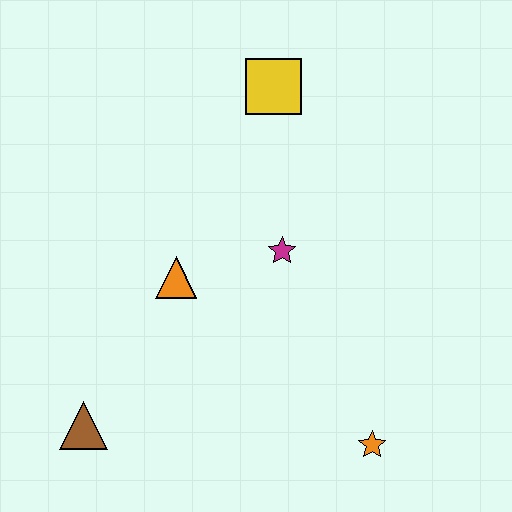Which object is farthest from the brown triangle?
The yellow square is farthest from the brown triangle.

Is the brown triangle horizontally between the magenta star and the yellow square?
No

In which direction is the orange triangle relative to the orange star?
The orange triangle is to the left of the orange star.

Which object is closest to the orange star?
The magenta star is closest to the orange star.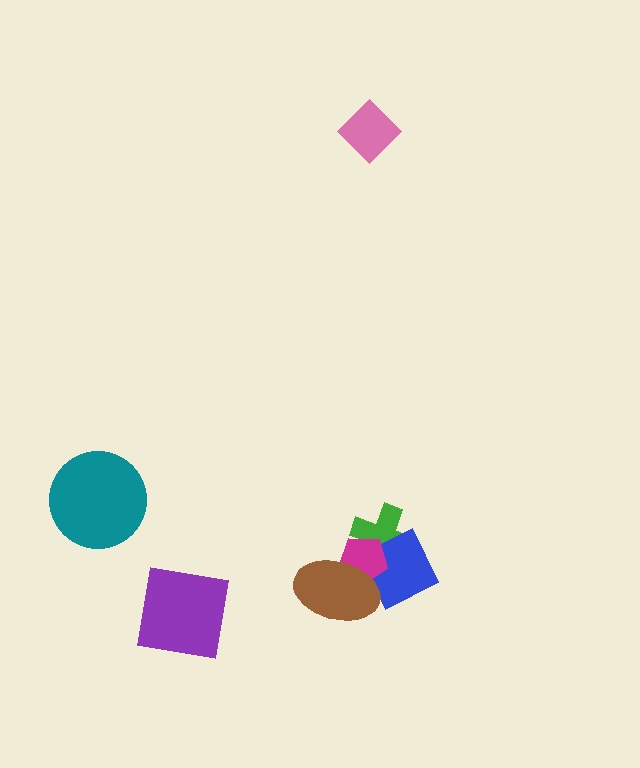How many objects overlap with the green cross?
2 objects overlap with the green cross.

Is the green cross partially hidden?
Yes, it is partially covered by another shape.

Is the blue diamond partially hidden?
Yes, it is partially covered by another shape.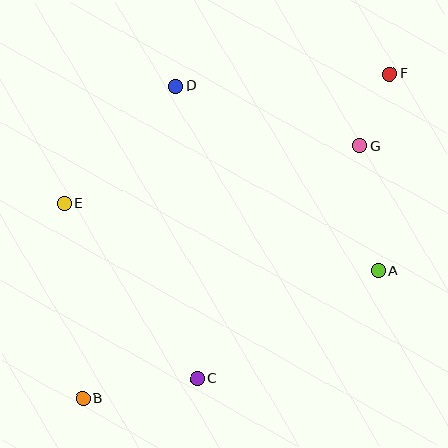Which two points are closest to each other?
Points F and G are closest to each other.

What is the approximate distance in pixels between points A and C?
The distance between A and C is approximately 210 pixels.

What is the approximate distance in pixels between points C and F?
The distance between C and F is approximately 360 pixels.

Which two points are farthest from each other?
Points B and F are farthest from each other.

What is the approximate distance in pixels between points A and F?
The distance between A and F is approximately 197 pixels.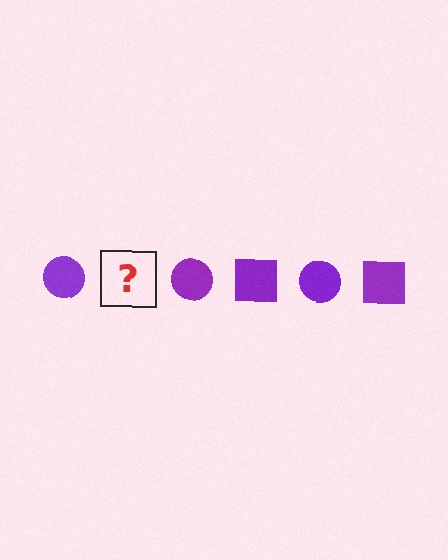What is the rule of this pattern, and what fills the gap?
The rule is that the pattern cycles through circle, square shapes in purple. The gap should be filled with a purple square.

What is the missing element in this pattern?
The missing element is a purple square.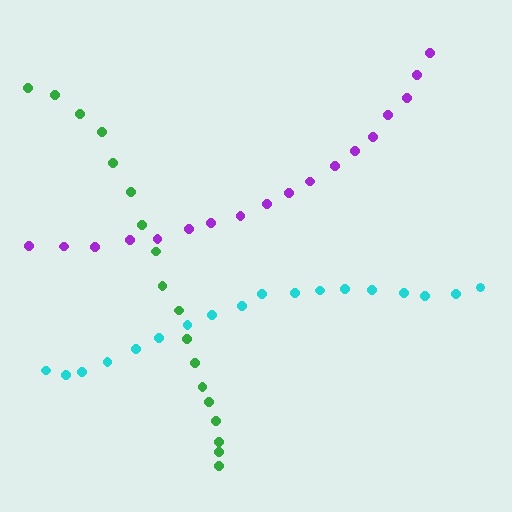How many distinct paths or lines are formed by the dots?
There are 3 distinct paths.